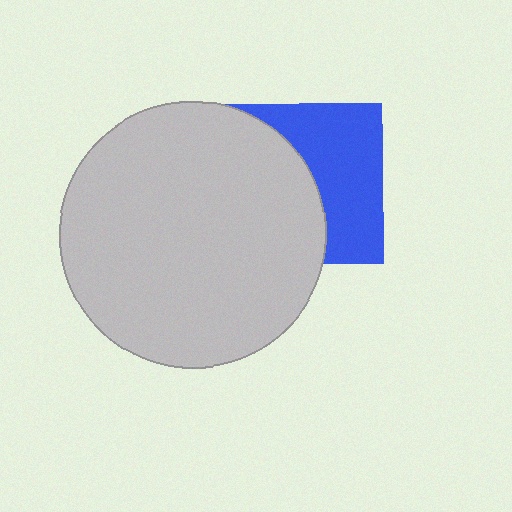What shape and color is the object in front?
The object in front is a light gray circle.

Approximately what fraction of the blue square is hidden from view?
Roughly 51% of the blue square is hidden behind the light gray circle.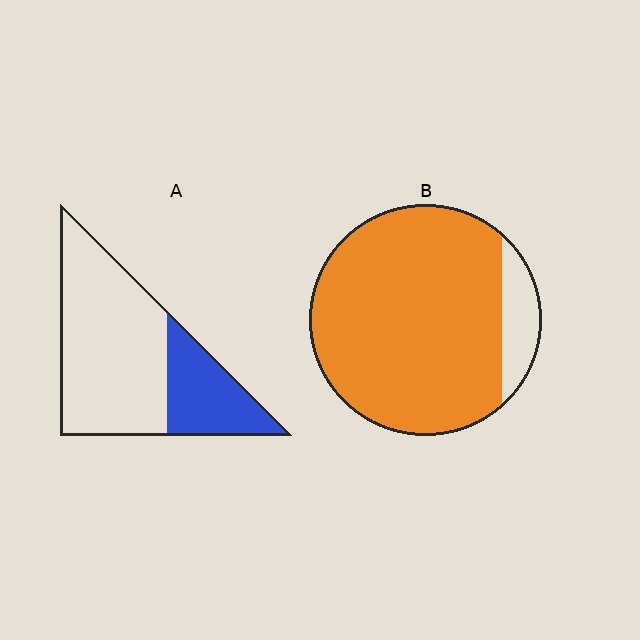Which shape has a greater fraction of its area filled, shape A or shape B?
Shape B.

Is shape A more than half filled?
No.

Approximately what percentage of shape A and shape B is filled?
A is approximately 30% and B is approximately 90%.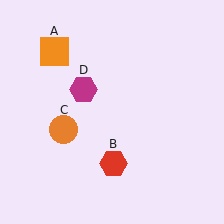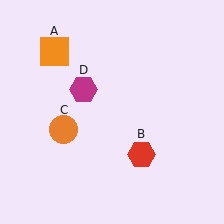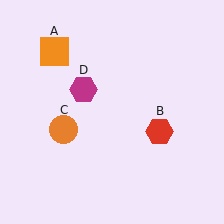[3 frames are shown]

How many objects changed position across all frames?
1 object changed position: red hexagon (object B).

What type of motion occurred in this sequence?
The red hexagon (object B) rotated counterclockwise around the center of the scene.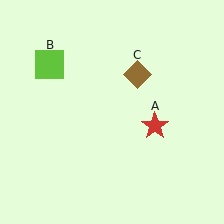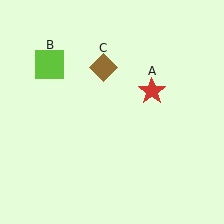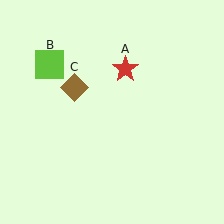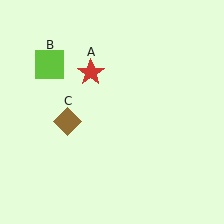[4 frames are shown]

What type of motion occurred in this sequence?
The red star (object A), brown diamond (object C) rotated counterclockwise around the center of the scene.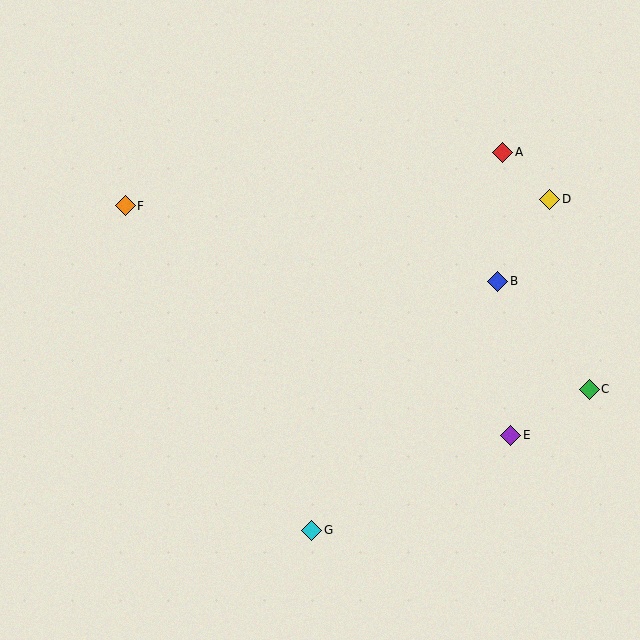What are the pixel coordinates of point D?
Point D is at (550, 199).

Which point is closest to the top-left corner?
Point F is closest to the top-left corner.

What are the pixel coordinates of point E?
Point E is at (511, 435).